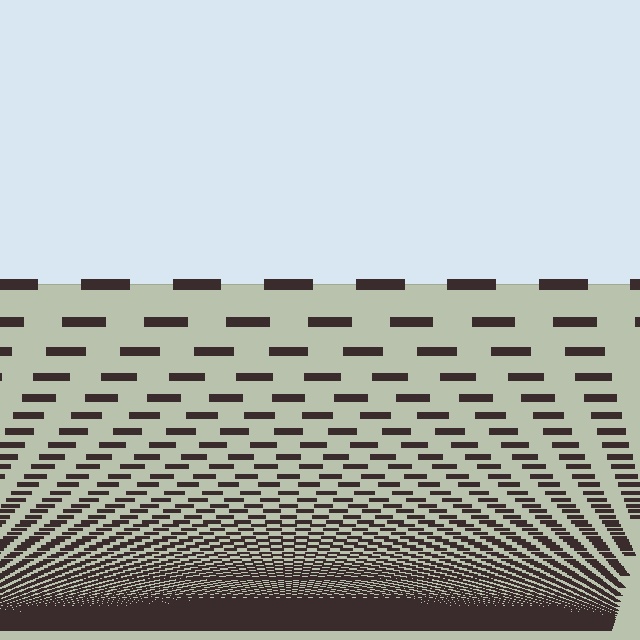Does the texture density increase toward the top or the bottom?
Density increases toward the bottom.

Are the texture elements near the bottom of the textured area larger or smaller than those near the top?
Smaller. The gradient is inverted — elements near the bottom are smaller and denser.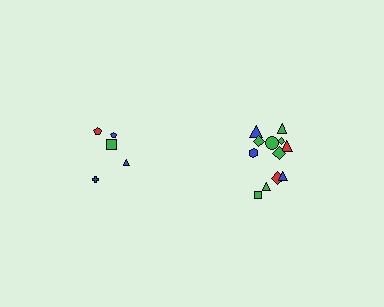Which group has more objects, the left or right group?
The right group.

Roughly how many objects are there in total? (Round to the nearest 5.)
Roughly 15 objects in total.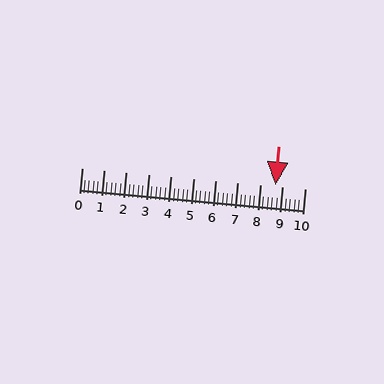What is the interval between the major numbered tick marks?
The major tick marks are spaced 1 units apart.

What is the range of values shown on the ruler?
The ruler shows values from 0 to 10.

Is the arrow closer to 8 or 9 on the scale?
The arrow is closer to 9.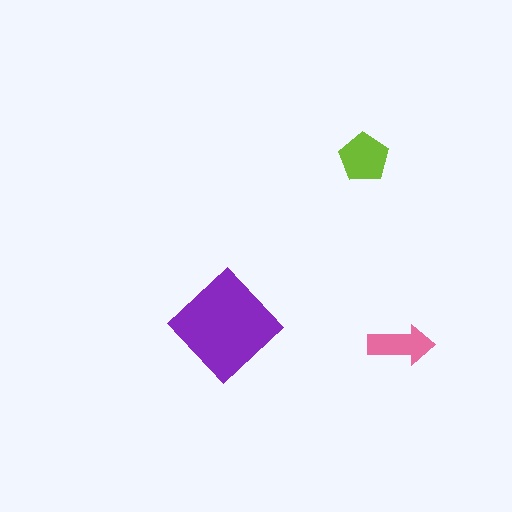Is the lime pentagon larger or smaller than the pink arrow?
Larger.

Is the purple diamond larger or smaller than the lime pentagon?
Larger.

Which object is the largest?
The purple diamond.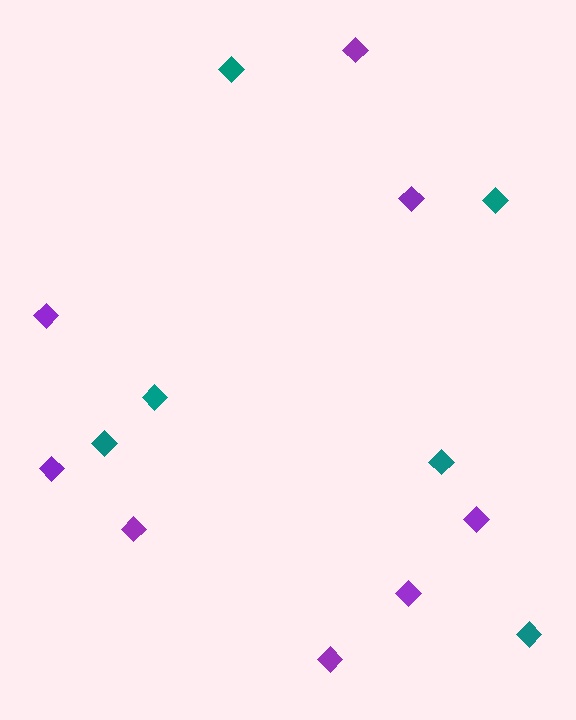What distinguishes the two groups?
There are 2 groups: one group of purple diamonds (8) and one group of teal diamonds (6).